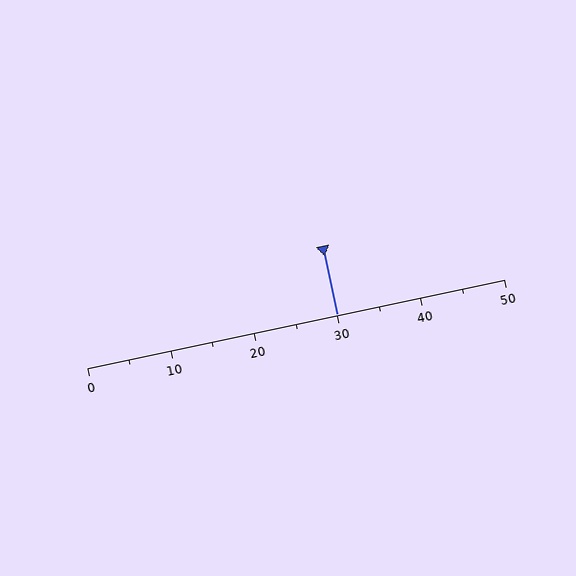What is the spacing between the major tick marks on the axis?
The major ticks are spaced 10 apart.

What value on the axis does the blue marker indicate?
The marker indicates approximately 30.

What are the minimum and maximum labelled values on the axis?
The axis runs from 0 to 50.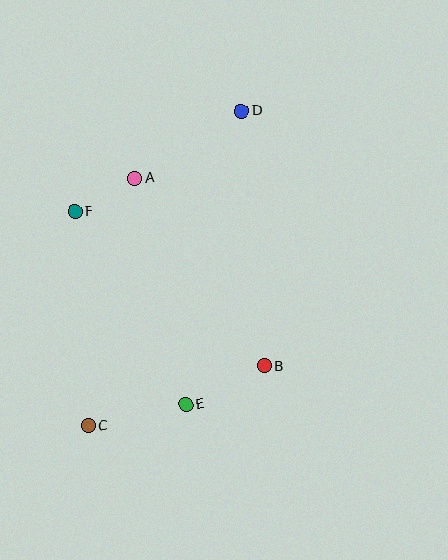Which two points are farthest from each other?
Points C and D are farthest from each other.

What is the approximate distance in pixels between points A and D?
The distance between A and D is approximately 126 pixels.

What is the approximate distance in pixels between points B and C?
The distance between B and C is approximately 185 pixels.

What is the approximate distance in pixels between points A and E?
The distance between A and E is approximately 232 pixels.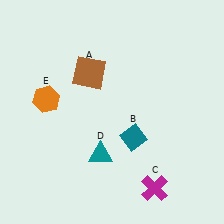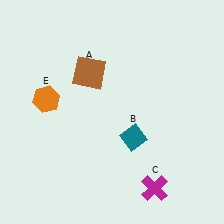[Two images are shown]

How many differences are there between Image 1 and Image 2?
There is 1 difference between the two images.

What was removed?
The teal triangle (D) was removed in Image 2.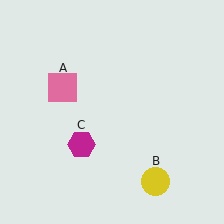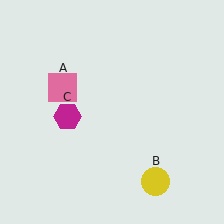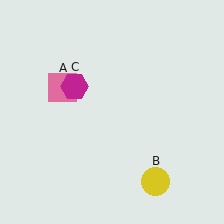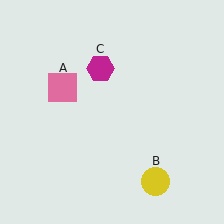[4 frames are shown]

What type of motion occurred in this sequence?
The magenta hexagon (object C) rotated clockwise around the center of the scene.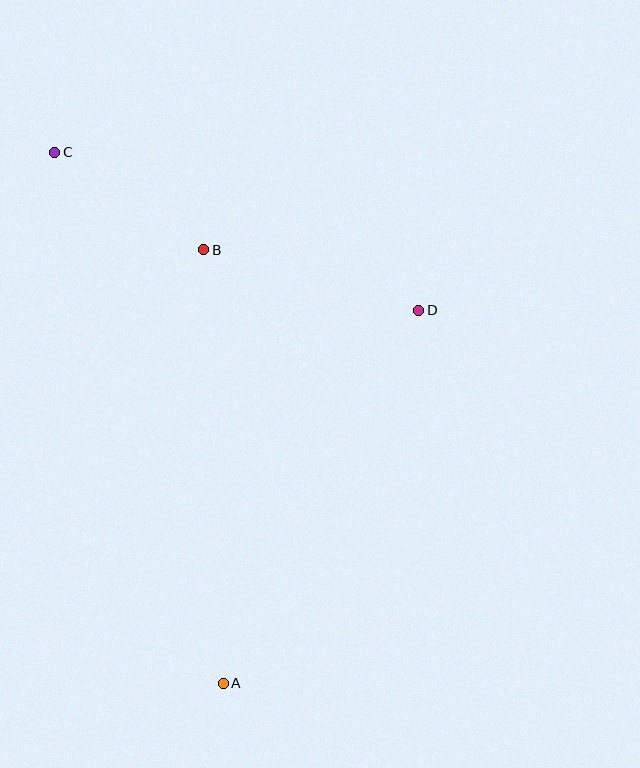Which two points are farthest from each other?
Points A and C are farthest from each other.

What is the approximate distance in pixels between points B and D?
The distance between B and D is approximately 223 pixels.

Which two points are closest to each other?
Points B and C are closest to each other.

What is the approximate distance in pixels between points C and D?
The distance between C and D is approximately 397 pixels.